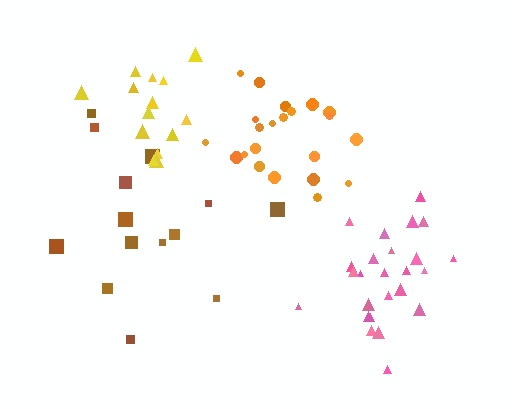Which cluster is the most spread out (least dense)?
Brown.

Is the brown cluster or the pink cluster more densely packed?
Pink.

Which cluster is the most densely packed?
Pink.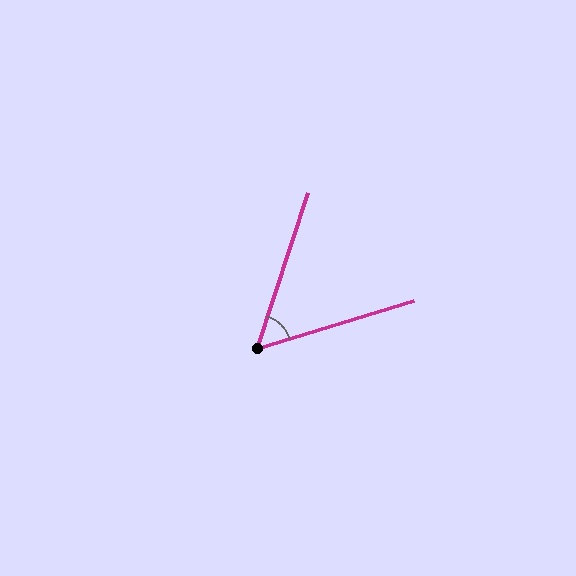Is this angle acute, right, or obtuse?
It is acute.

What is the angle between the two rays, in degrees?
Approximately 55 degrees.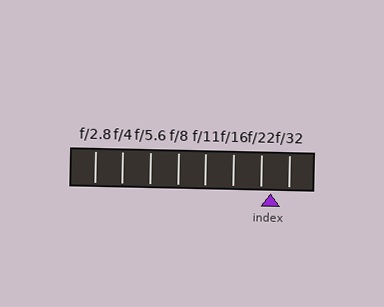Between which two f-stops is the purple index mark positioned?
The index mark is between f/22 and f/32.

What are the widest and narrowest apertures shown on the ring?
The widest aperture shown is f/2.8 and the narrowest is f/32.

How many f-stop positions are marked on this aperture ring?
There are 8 f-stop positions marked.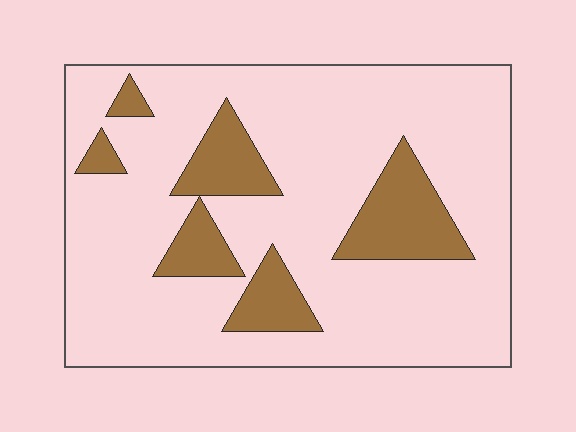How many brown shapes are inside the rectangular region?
6.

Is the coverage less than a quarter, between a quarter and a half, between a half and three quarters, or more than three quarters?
Less than a quarter.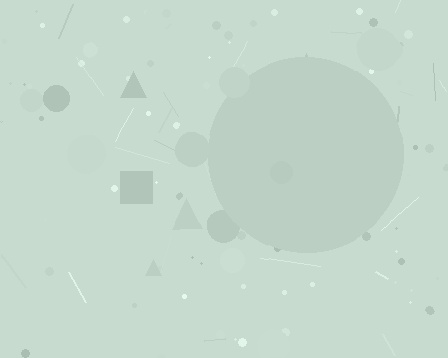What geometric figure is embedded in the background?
A circle is embedded in the background.